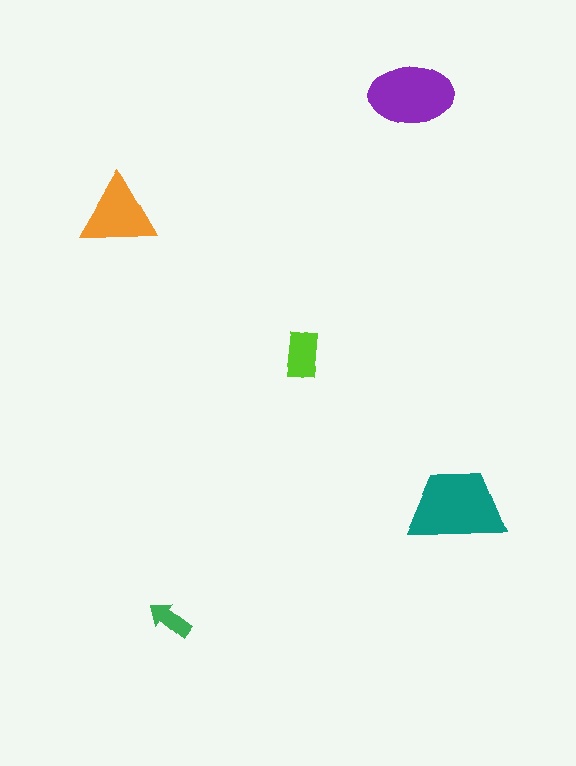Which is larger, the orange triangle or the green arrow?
The orange triangle.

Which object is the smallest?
The green arrow.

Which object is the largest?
The teal trapezoid.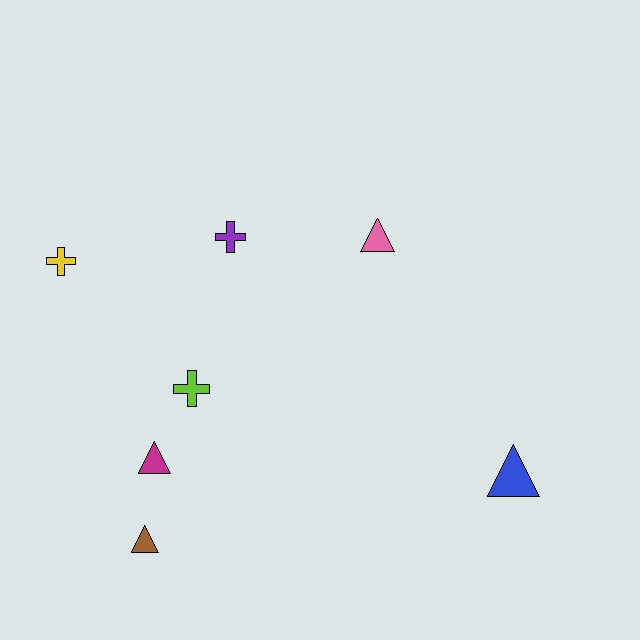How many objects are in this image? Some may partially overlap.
There are 7 objects.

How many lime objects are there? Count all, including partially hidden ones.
There is 1 lime object.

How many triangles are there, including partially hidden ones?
There are 4 triangles.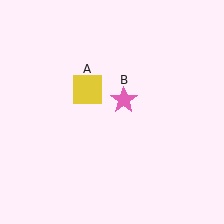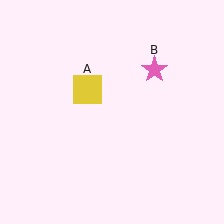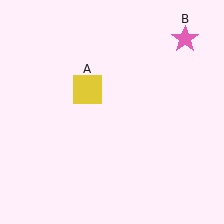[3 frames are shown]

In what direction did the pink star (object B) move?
The pink star (object B) moved up and to the right.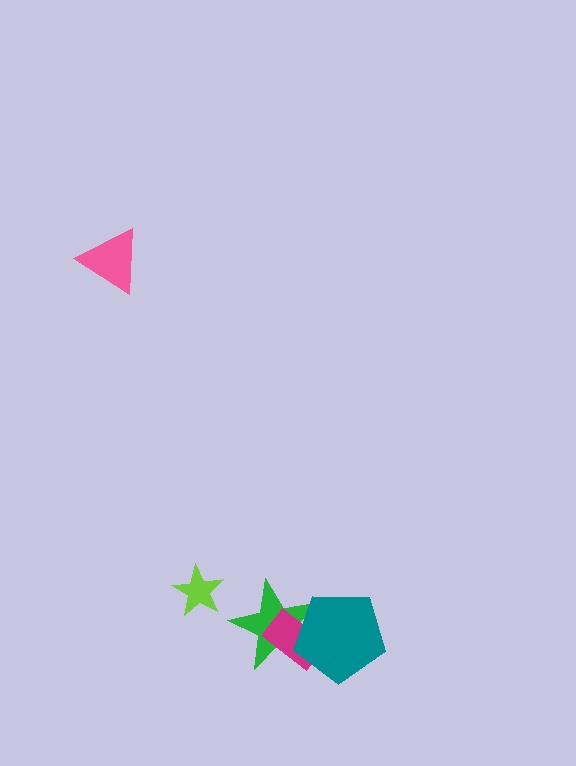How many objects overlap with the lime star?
0 objects overlap with the lime star.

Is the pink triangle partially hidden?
No, no other shape covers it.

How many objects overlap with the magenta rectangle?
2 objects overlap with the magenta rectangle.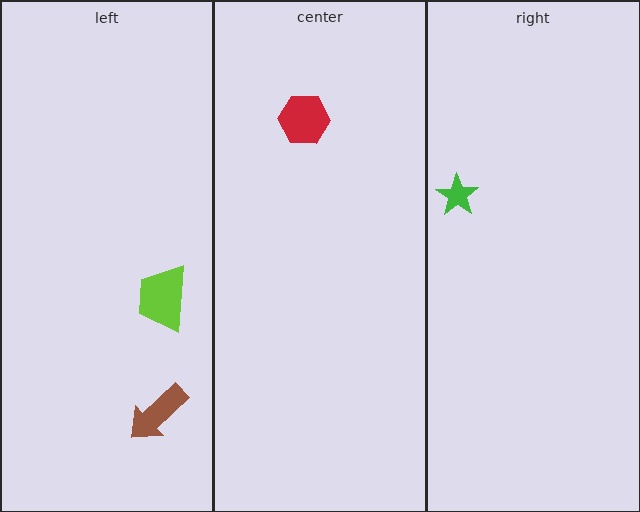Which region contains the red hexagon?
The center region.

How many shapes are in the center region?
1.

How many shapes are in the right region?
1.